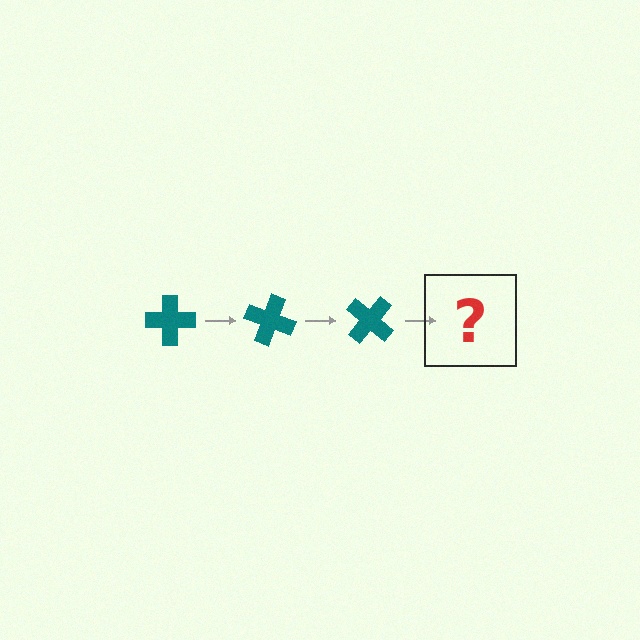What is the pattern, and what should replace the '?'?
The pattern is that the cross rotates 20 degrees each step. The '?' should be a teal cross rotated 60 degrees.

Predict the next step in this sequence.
The next step is a teal cross rotated 60 degrees.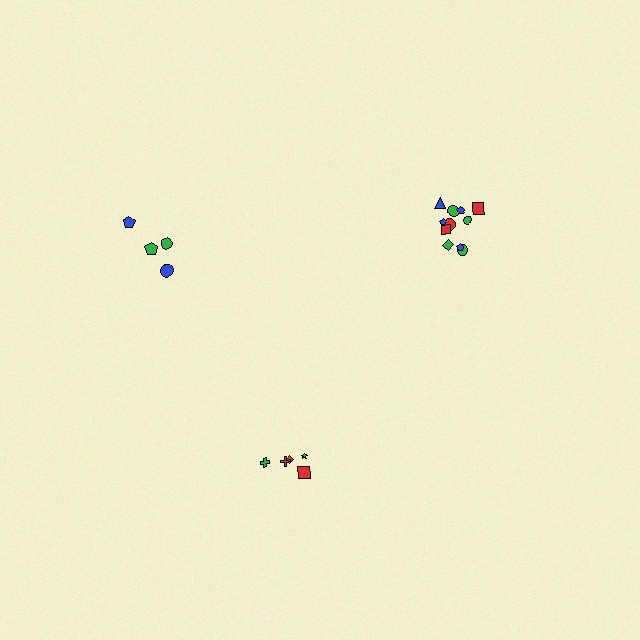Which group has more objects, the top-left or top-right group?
The top-right group.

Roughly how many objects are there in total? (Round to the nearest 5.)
Roughly 20 objects in total.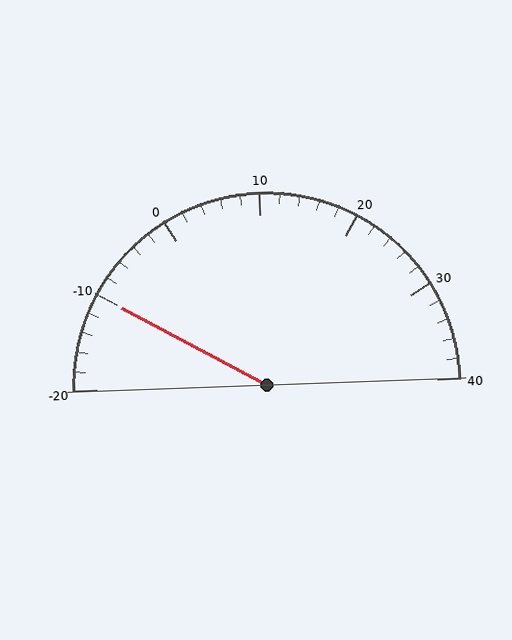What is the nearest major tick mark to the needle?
The nearest major tick mark is -10.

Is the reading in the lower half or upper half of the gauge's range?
The reading is in the lower half of the range (-20 to 40).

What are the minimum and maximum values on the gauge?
The gauge ranges from -20 to 40.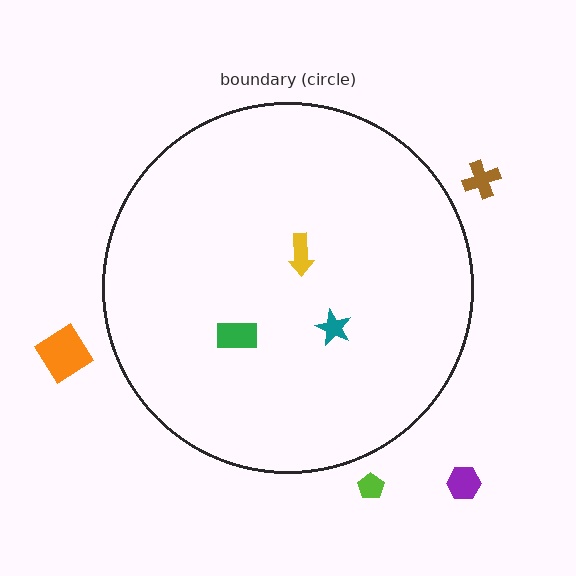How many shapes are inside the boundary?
3 inside, 4 outside.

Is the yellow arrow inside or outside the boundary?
Inside.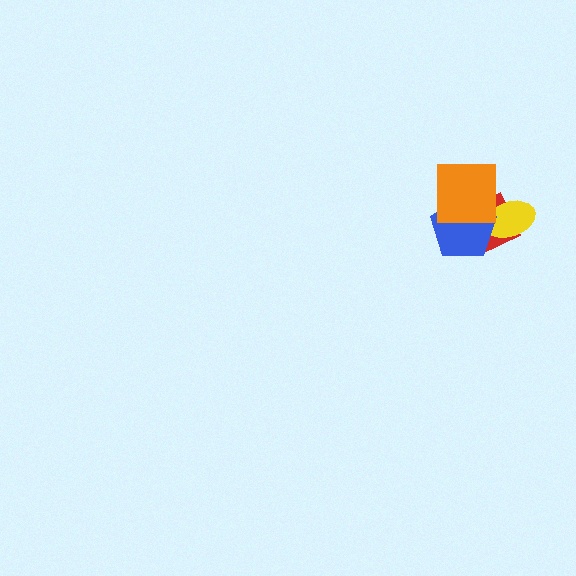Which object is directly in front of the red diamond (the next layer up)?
The yellow ellipse is directly in front of the red diamond.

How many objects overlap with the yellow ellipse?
2 objects overlap with the yellow ellipse.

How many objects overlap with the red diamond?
3 objects overlap with the red diamond.